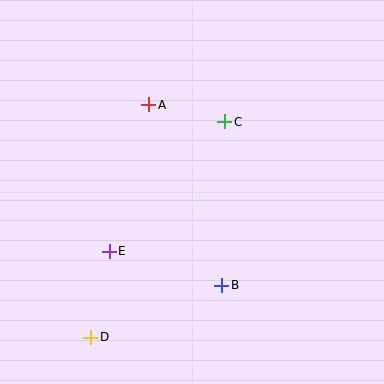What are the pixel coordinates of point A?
Point A is at (149, 105).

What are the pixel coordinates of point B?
Point B is at (222, 285).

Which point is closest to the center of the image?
Point C at (225, 122) is closest to the center.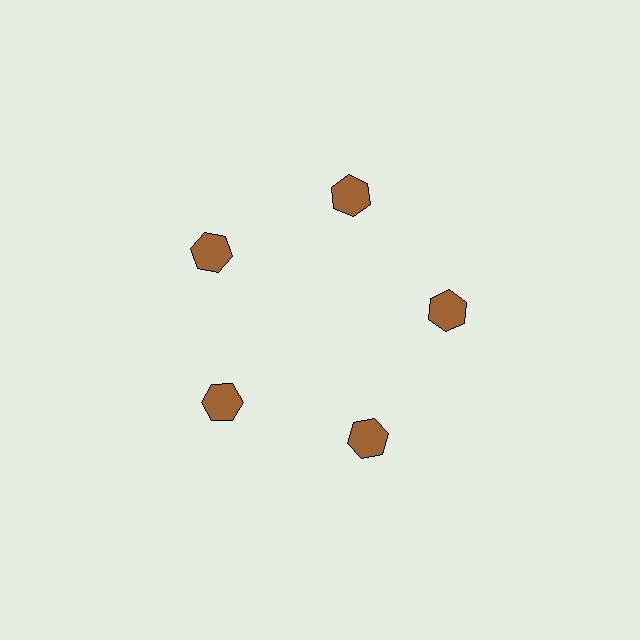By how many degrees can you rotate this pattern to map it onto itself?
The pattern maps onto itself every 72 degrees of rotation.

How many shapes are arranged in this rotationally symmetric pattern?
There are 5 shapes, arranged in 5 groups of 1.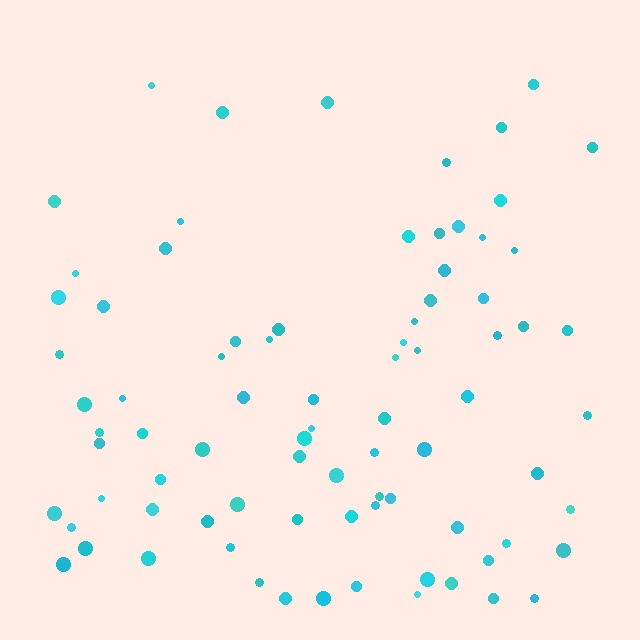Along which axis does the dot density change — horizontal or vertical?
Vertical.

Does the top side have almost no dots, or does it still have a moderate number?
Still a moderate number, just noticeably fewer than the bottom.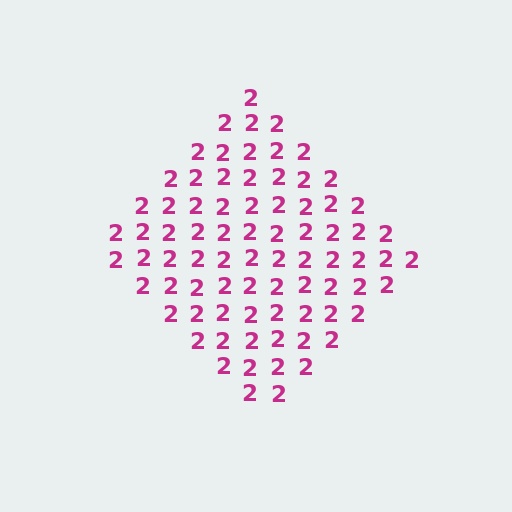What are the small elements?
The small elements are digit 2's.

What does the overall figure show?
The overall figure shows a diamond.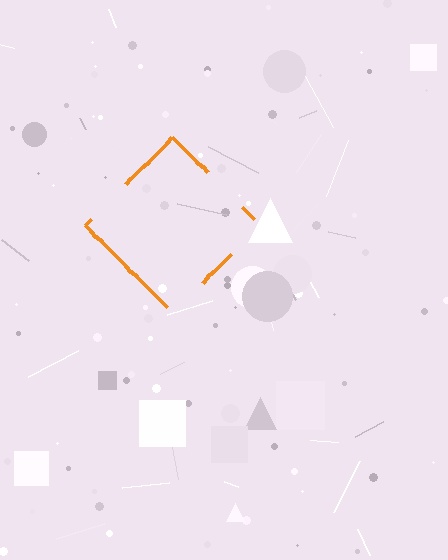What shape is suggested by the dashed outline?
The dashed outline suggests a diamond.